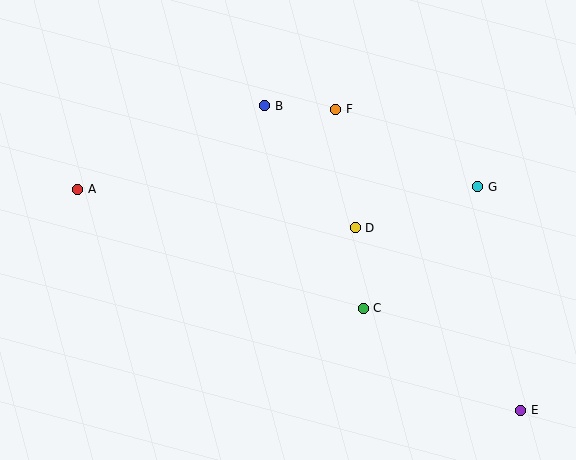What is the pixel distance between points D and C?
The distance between D and C is 81 pixels.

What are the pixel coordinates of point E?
Point E is at (521, 410).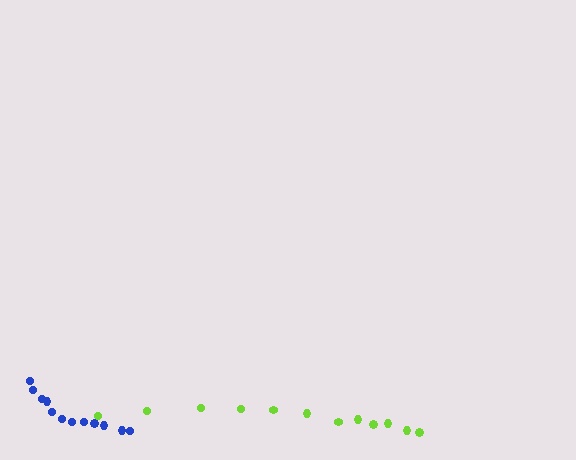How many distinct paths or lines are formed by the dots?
There are 2 distinct paths.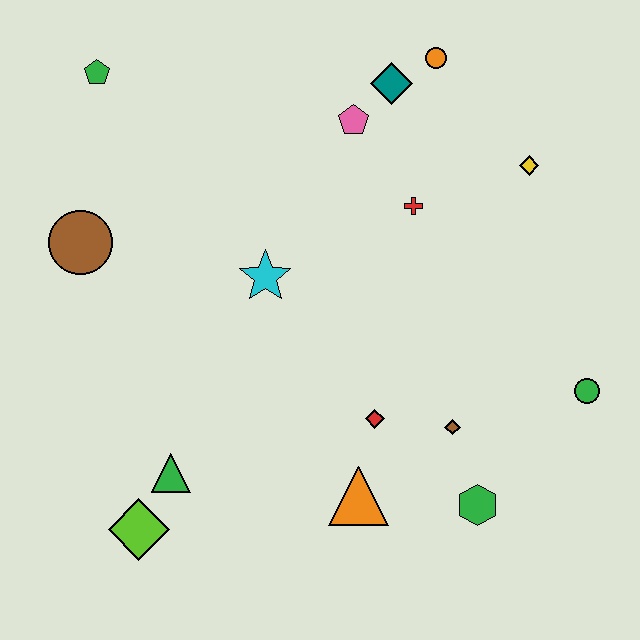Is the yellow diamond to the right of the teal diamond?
Yes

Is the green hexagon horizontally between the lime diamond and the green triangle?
No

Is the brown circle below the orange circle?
Yes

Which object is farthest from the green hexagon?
The green pentagon is farthest from the green hexagon.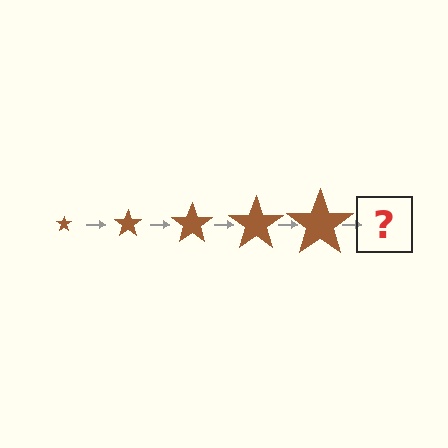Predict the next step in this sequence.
The next step is a brown star, larger than the previous one.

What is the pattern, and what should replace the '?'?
The pattern is that the star gets progressively larger each step. The '?' should be a brown star, larger than the previous one.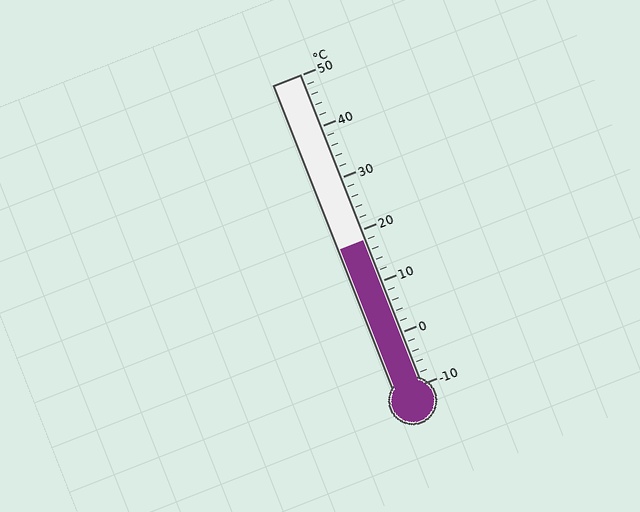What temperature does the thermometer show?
The thermometer shows approximately 18°C.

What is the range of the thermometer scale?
The thermometer scale ranges from -10°C to 50°C.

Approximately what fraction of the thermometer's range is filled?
The thermometer is filled to approximately 45% of its range.